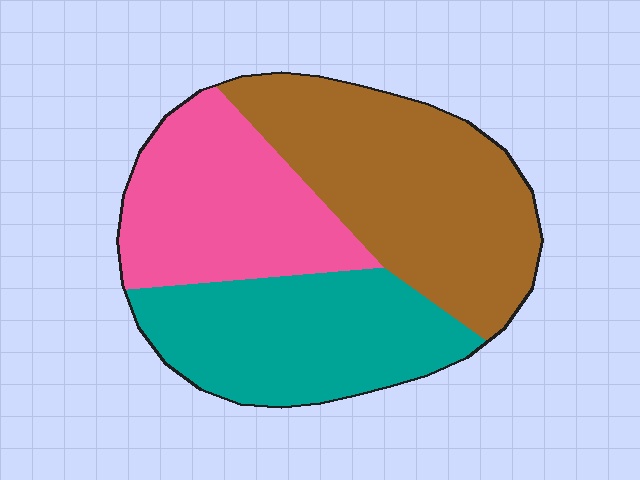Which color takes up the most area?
Brown, at roughly 40%.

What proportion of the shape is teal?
Teal takes up between a quarter and a half of the shape.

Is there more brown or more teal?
Brown.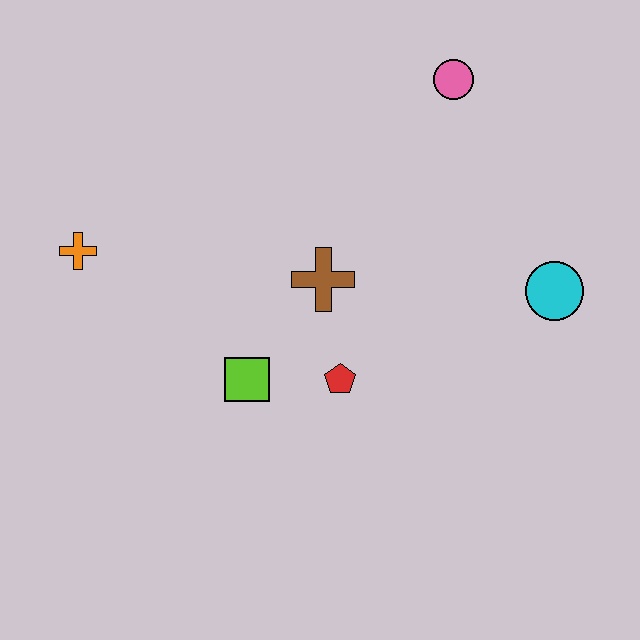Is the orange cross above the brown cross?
Yes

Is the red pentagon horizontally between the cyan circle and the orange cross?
Yes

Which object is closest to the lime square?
The red pentagon is closest to the lime square.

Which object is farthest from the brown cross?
The orange cross is farthest from the brown cross.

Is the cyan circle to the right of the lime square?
Yes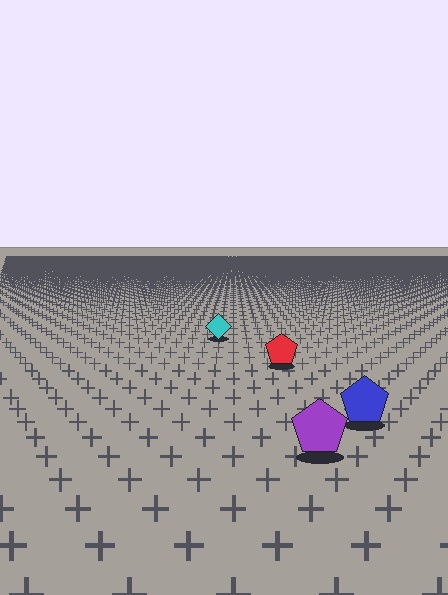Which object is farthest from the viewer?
The cyan diamond is farthest from the viewer. It appears smaller and the ground texture around it is denser.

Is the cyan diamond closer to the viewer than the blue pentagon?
No. The blue pentagon is closer — you can tell from the texture gradient: the ground texture is coarser near it.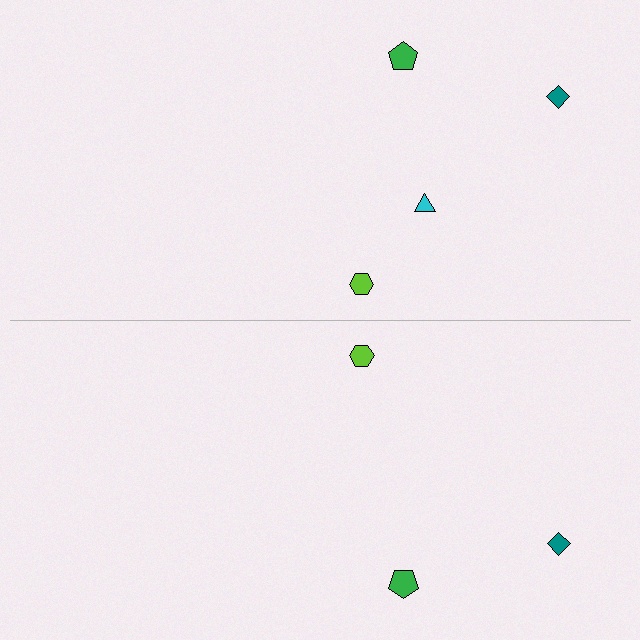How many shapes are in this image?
There are 7 shapes in this image.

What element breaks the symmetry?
A cyan triangle is missing from the bottom side.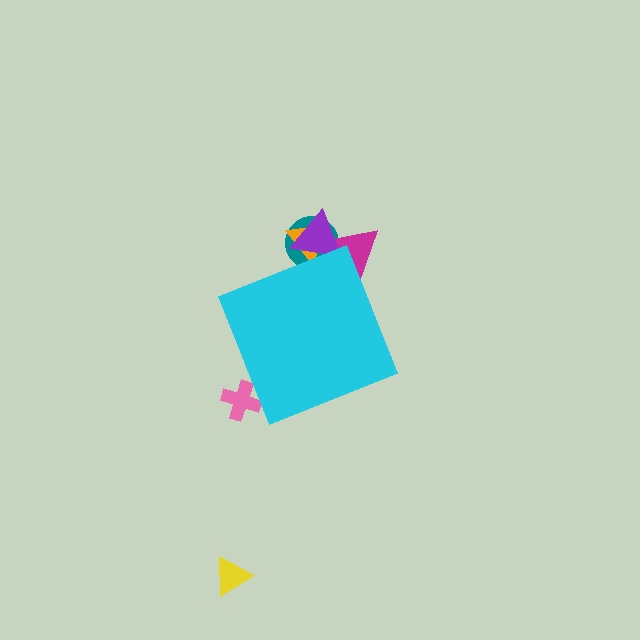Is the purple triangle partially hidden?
Yes, the purple triangle is partially hidden behind the cyan diamond.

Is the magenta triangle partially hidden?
Yes, the magenta triangle is partially hidden behind the cyan diamond.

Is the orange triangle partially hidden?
Yes, the orange triangle is partially hidden behind the cyan diamond.